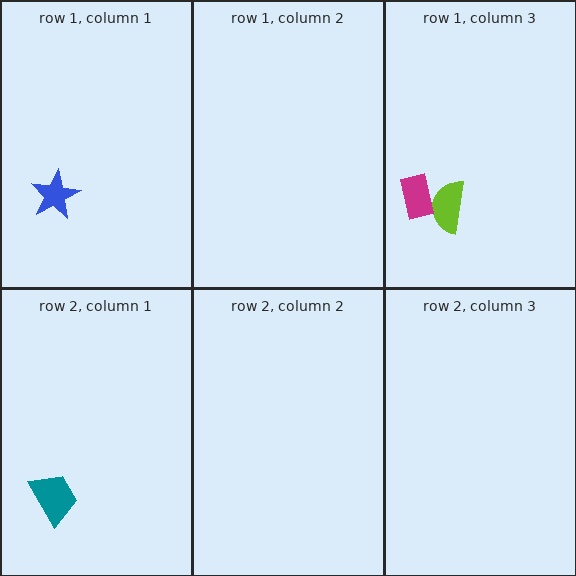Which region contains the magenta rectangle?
The row 1, column 3 region.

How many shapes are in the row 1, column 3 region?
2.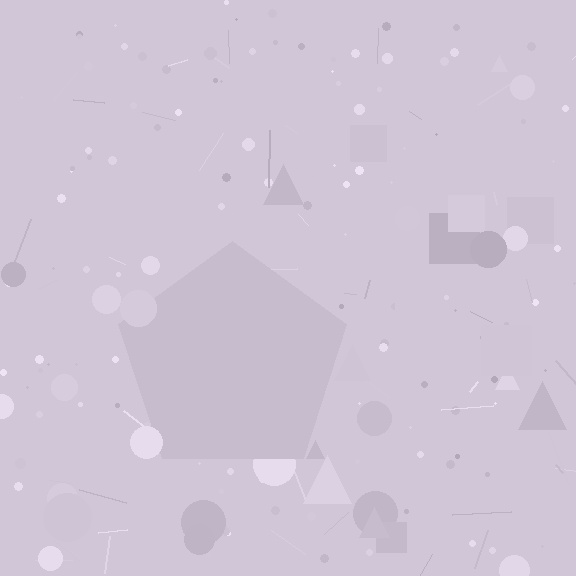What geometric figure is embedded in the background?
A pentagon is embedded in the background.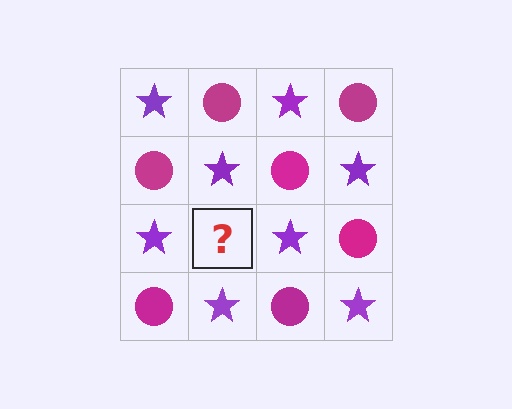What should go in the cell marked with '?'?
The missing cell should contain a magenta circle.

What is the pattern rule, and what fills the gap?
The rule is that it alternates purple star and magenta circle in a checkerboard pattern. The gap should be filled with a magenta circle.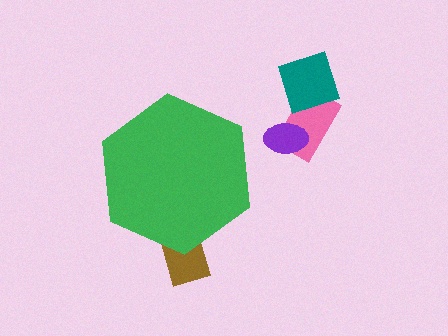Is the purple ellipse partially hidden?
No, the purple ellipse is fully visible.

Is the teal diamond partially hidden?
No, the teal diamond is fully visible.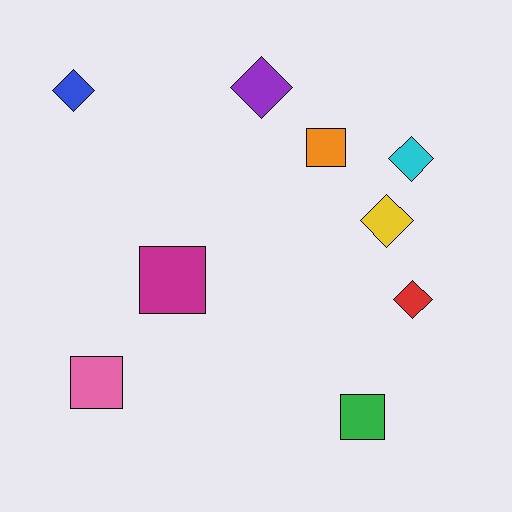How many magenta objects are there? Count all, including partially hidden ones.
There is 1 magenta object.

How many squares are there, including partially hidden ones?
There are 4 squares.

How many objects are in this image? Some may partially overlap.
There are 9 objects.